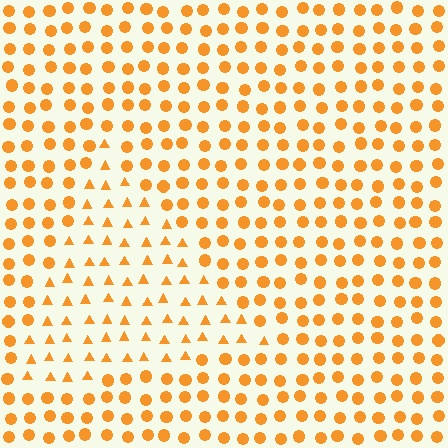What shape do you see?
I see a triangle.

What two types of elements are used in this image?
The image uses triangles inside the triangle region and circles outside it.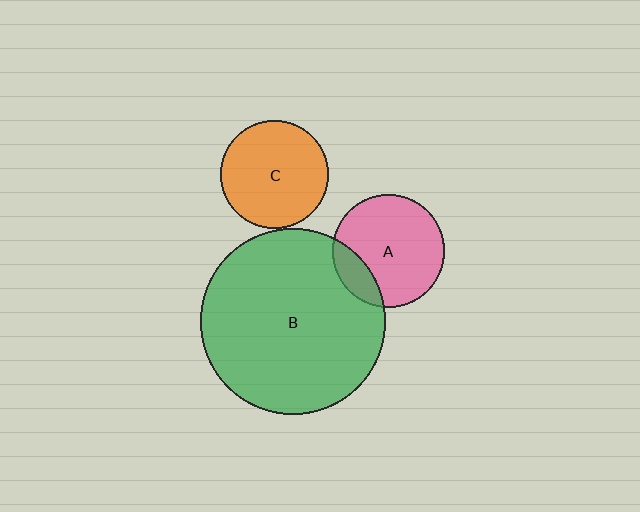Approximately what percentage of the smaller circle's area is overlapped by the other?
Approximately 20%.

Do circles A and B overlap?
Yes.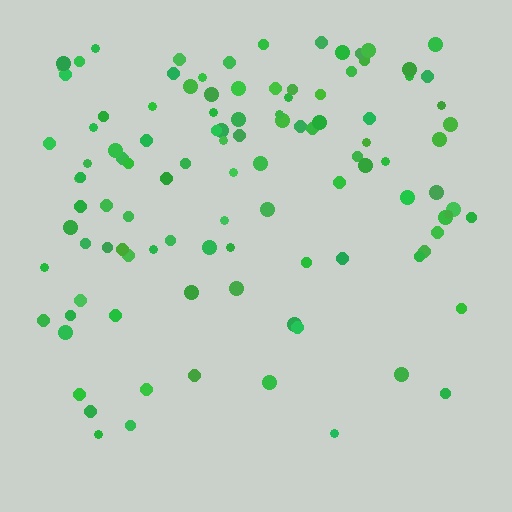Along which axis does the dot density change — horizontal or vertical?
Vertical.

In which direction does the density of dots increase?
From bottom to top, with the top side densest.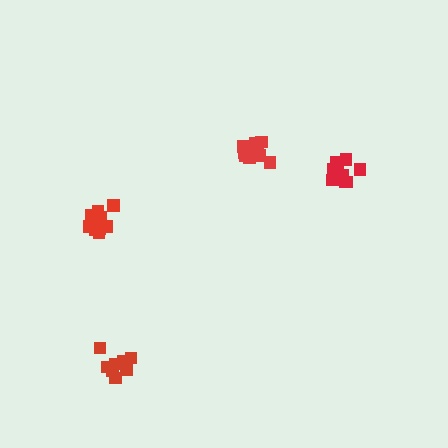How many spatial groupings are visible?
There are 4 spatial groupings.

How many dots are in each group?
Group 1: 9 dots, Group 2: 10 dots, Group 3: 11 dots, Group 4: 10 dots (40 total).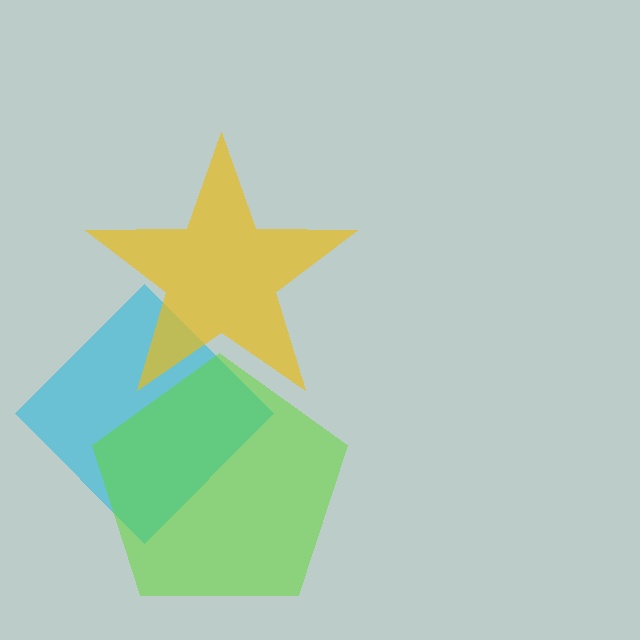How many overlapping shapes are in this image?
There are 3 overlapping shapes in the image.